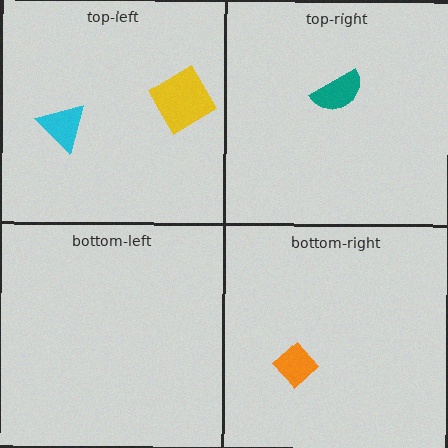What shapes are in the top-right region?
The teal semicircle.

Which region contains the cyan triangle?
The top-left region.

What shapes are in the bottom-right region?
The orange diamond.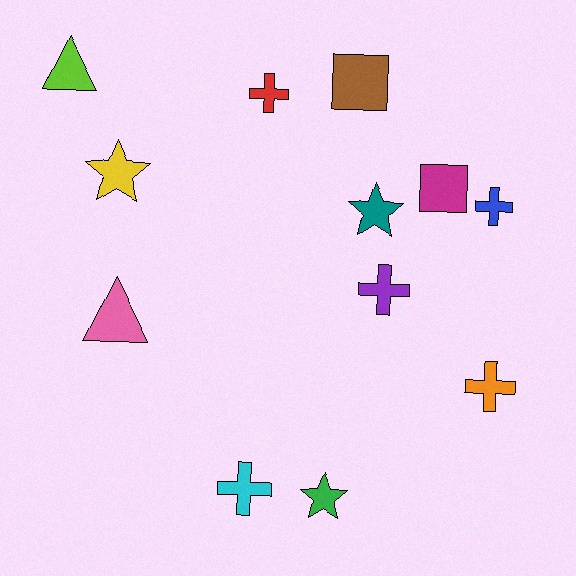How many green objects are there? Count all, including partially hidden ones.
There is 1 green object.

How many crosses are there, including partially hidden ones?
There are 5 crosses.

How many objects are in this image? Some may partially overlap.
There are 12 objects.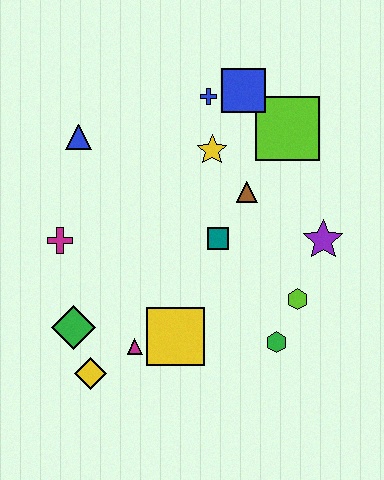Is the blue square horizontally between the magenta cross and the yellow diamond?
No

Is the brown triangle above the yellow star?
No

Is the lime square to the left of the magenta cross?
No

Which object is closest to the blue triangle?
The magenta cross is closest to the blue triangle.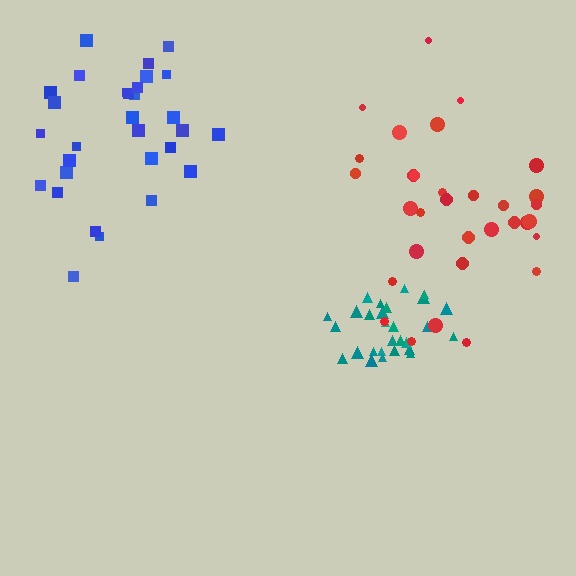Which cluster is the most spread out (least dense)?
Red.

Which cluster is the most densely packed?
Teal.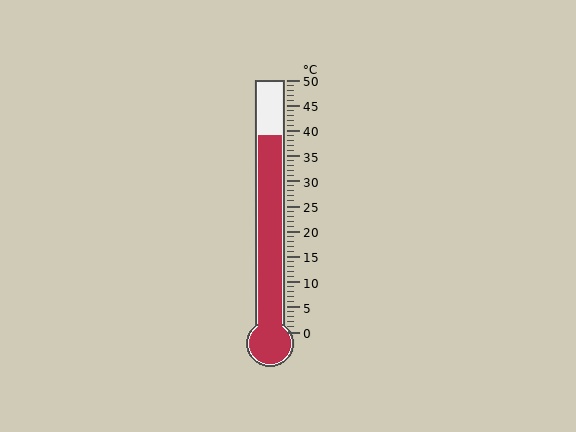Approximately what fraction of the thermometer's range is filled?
The thermometer is filled to approximately 80% of its range.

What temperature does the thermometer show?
The thermometer shows approximately 39°C.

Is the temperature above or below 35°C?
The temperature is above 35°C.